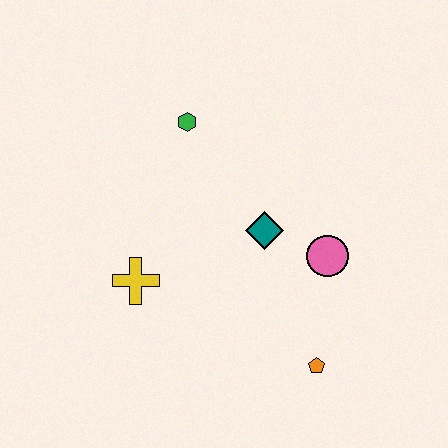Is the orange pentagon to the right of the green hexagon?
Yes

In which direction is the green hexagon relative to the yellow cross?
The green hexagon is above the yellow cross.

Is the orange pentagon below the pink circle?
Yes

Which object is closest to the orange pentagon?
The pink circle is closest to the orange pentagon.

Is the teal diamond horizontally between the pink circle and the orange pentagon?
No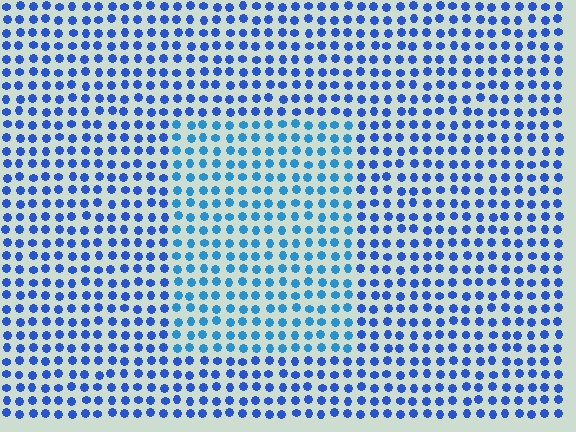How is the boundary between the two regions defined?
The boundary is defined purely by a slight shift in hue (about 23 degrees). Spacing, size, and orientation are identical on both sides.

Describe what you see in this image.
The image is filled with small blue elements in a uniform arrangement. A rectangle-shaped region is visible where the elements are tinted to a slightly different hue, forming a subtle color boundary.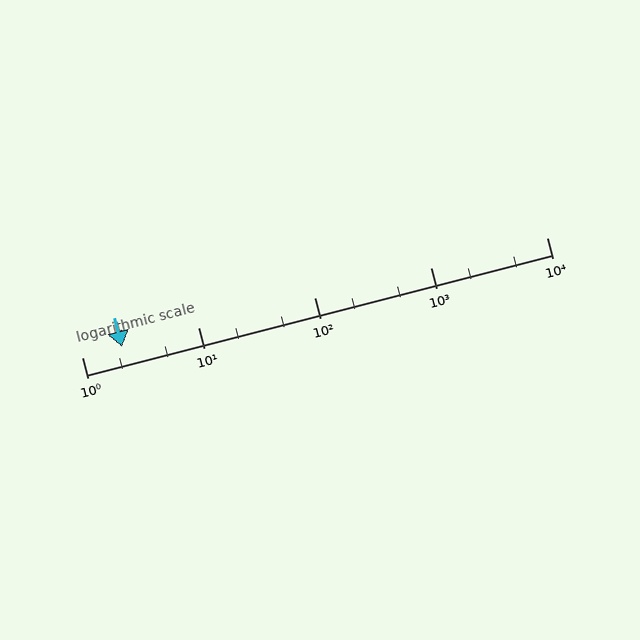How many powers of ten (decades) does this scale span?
The scale spans 4 decades, from 1 to 10000.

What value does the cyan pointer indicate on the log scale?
The pointer indicates approximately 2.2.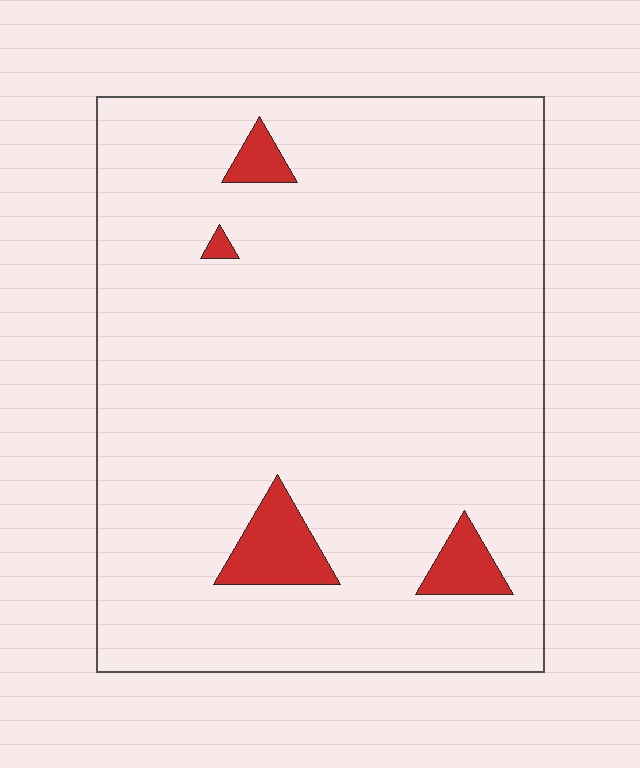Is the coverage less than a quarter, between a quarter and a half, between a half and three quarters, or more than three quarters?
Less than a quarter.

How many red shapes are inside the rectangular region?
4.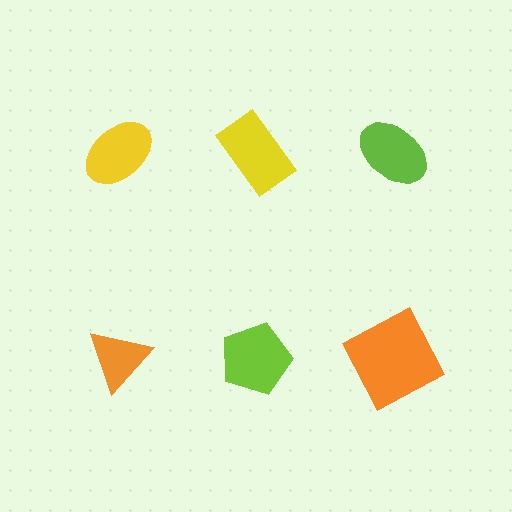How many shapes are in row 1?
3 shapes.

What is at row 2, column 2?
A lime pentagon.